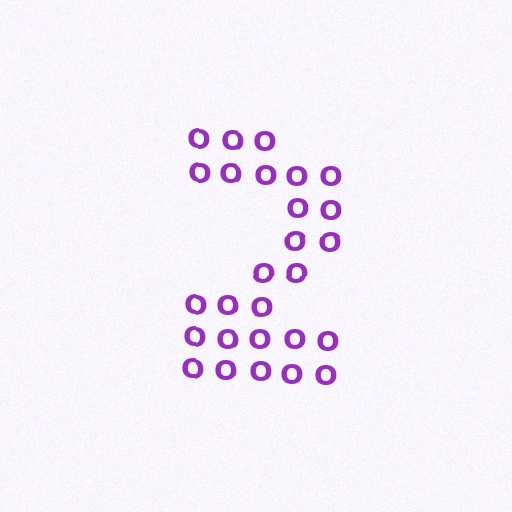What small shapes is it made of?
It is made of small letter O's.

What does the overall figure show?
The overall figure shows the digit 2.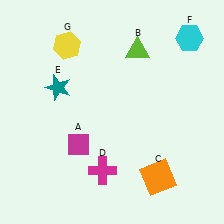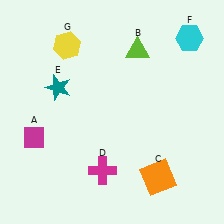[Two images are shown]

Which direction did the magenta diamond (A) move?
The magenta diamond (A) moved left.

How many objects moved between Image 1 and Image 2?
1 object moved between the two images.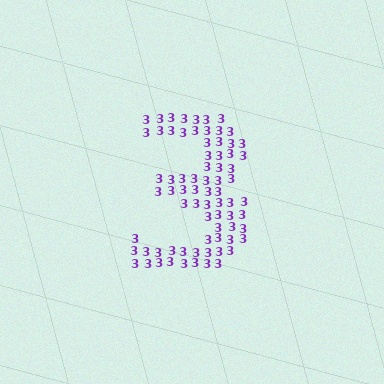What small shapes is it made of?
It is made of small digit 3's.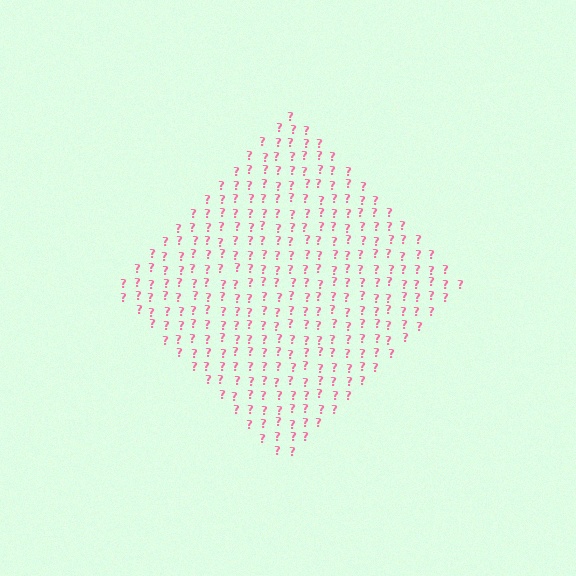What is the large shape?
The large shape is a diamond.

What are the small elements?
The small elements are question marks.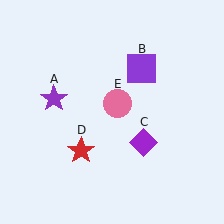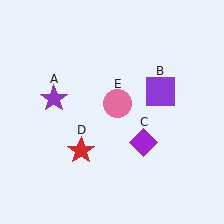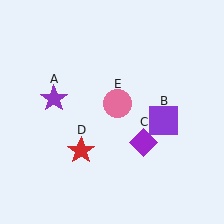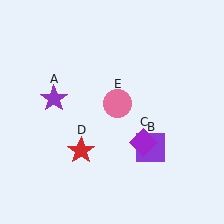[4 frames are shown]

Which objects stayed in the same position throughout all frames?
Purple star (object A) and purple diamond (object C) and red star (object D) and pink circle (object E) remained stationary.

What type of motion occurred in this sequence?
The purple square (object B) rotated clockwise around the center of the scene.